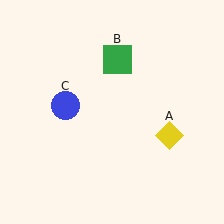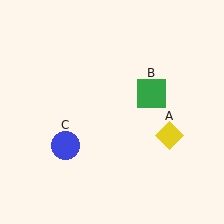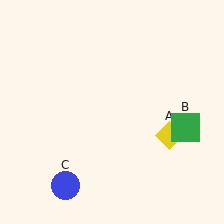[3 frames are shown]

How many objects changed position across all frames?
2 objects changed position: green square (object B), blue circle (object C).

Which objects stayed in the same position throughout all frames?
Yellow diamond (object A) remained stationary.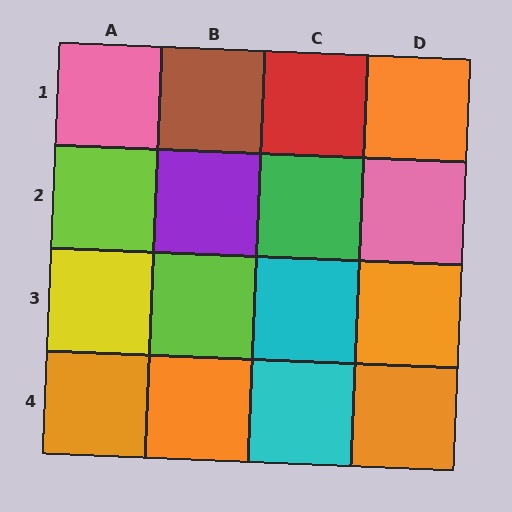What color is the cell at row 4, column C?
Cyan.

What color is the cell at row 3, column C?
Cyan.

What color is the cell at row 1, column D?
Orange.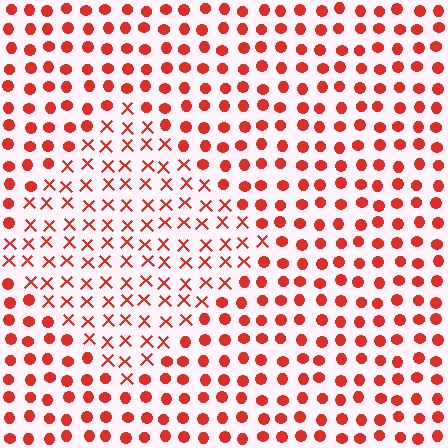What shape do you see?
I see a diamond.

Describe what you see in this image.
The image is filled with small red elements arranged in a uniform grid. A diamond-shaped region contains X marks, while the surrounding area contains circles. The boundary is defined purely by the change in element shape.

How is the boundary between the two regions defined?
The boundary is defined by a change in element shape: X marks inside vs. circles outside. All elements share the same color and spacing.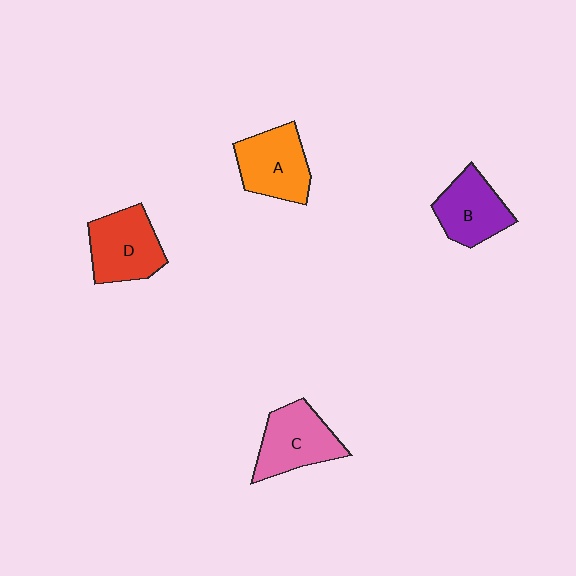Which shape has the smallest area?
Shape B (purple).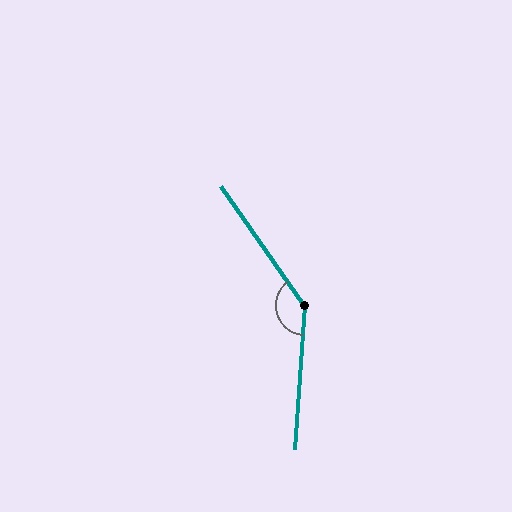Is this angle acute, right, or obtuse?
It is obtuse.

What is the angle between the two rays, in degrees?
Approximately 141 degrees.